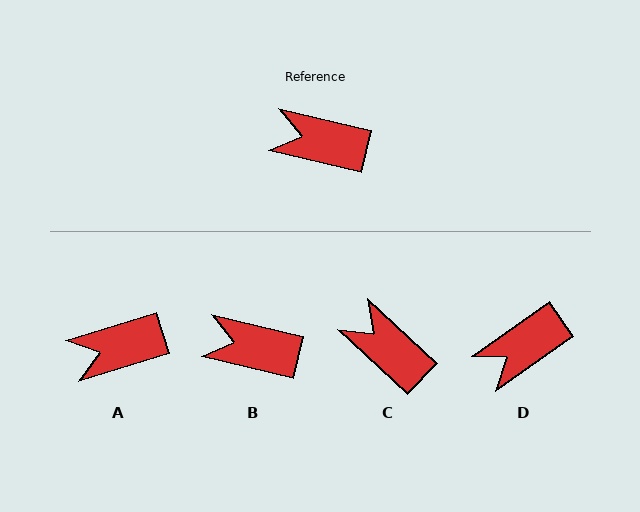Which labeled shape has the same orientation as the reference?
B.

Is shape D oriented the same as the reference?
No, it is off by about 49 degrees.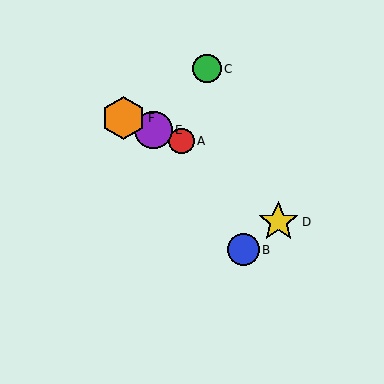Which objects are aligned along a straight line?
Objects A, E, F are aligned along a straight line.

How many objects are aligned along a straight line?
3 objects (A, E, F) are aligned along a straight line.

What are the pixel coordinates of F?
Object F is at (123, 118).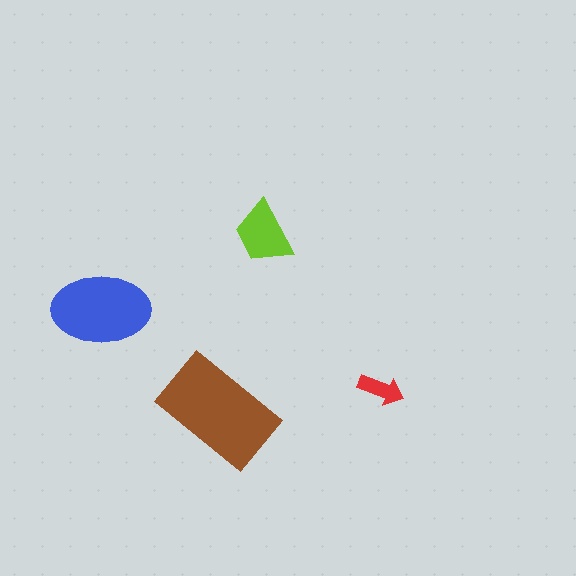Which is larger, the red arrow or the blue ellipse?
The blue ellipse.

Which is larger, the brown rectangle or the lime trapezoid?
The brown rectangle.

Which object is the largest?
The brown rectangle.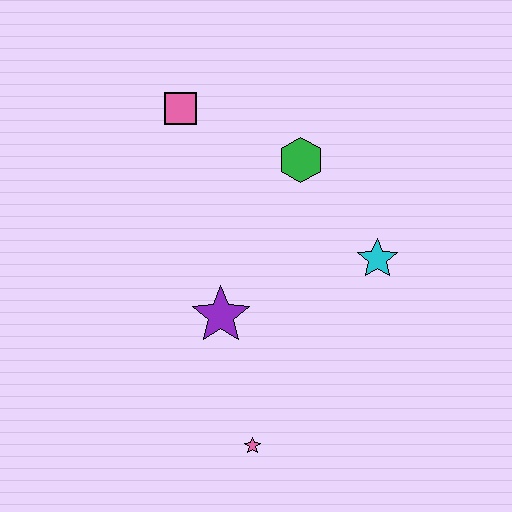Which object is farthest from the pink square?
The pink star is farthest from the pink square.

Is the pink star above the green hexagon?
No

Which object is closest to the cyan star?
The green hexagon is closest to the cyan star.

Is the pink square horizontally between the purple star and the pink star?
No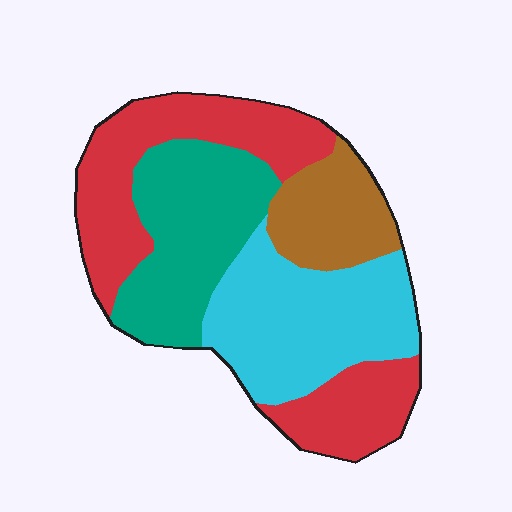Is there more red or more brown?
Red.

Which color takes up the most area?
Red, at roughly 35%.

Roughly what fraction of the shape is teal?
Teal takes up about one quarter (1/4) of the shape.